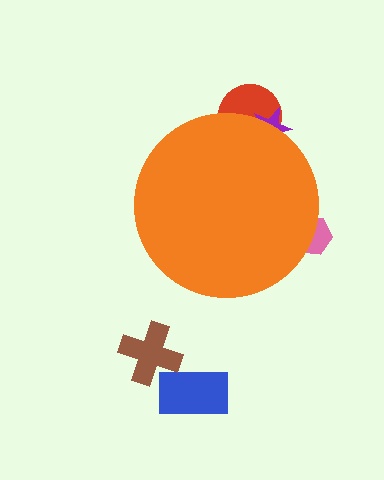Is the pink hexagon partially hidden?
Yes, the pink hexagon is partially hidden behind the orange circle.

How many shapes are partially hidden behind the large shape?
3 shapes are partially hidden.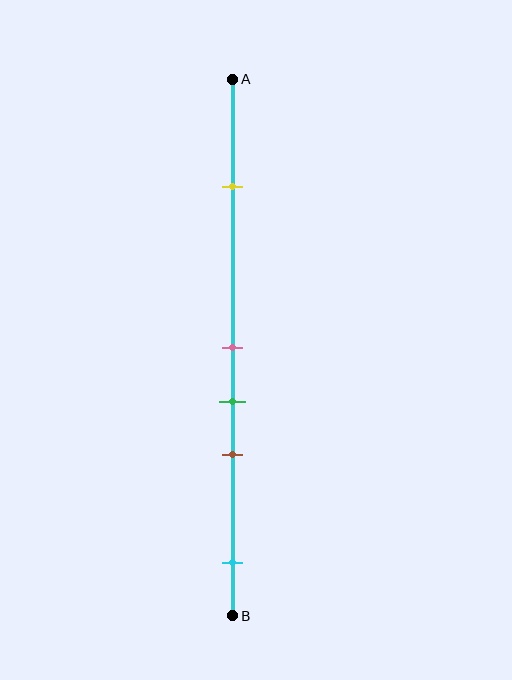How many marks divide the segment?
There are 5 marks dividing the segment.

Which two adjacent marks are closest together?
The pink and green marks are the closest adjacent pair.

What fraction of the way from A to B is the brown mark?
The brown mark is approximately 70% (0.7) of the way from A to B.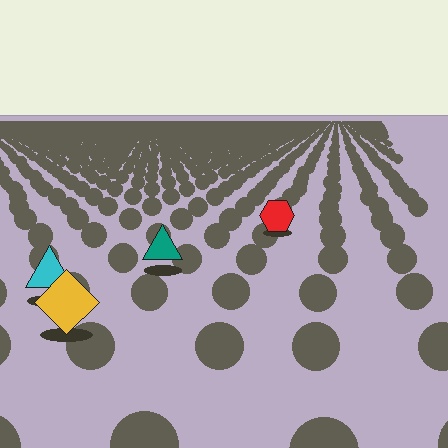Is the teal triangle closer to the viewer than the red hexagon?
Yes. The teal triangle is closer — you can tell from the texture gradient: the ground texture is coarser near it.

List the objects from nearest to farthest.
From nearest to farthest: the yellow diamond, the cyan triangle, the teal triangle, the red hexagon.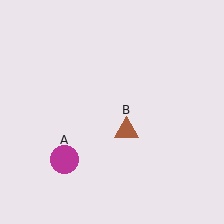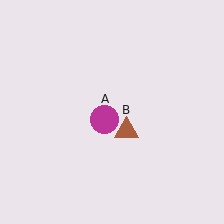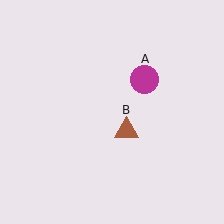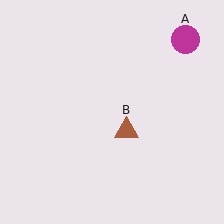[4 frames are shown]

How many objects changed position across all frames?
1 object changed position: magenta circle (object A).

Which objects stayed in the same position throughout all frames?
Brown triangle (object B) remained stationary.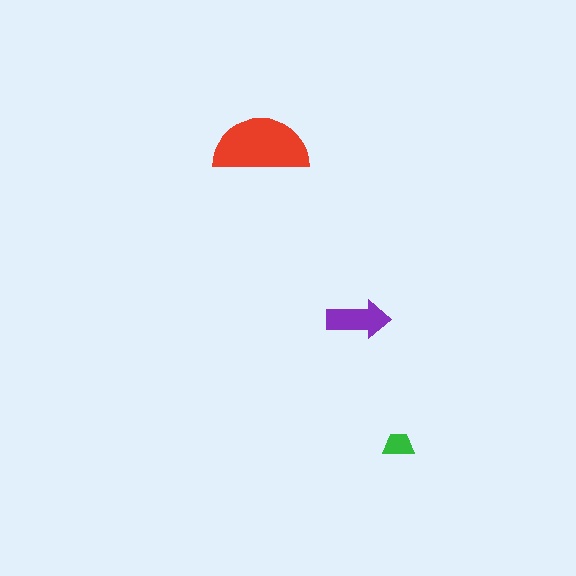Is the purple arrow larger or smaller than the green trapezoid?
Larger.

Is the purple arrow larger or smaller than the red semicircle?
Smaller.